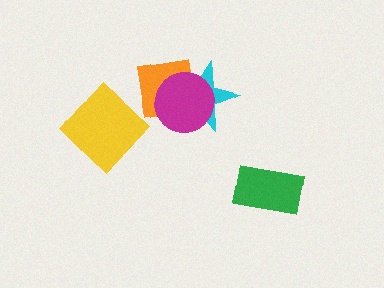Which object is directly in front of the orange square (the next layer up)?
The cyan star is directly in front of the orange square.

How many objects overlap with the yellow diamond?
1 object overlaps with the yellow diamond.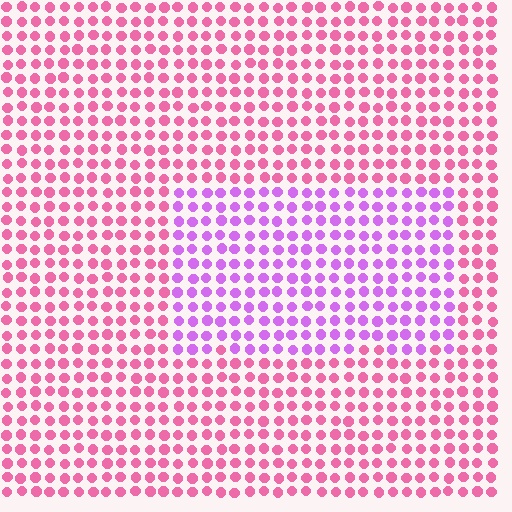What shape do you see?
I see a rectangle.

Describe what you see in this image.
The image is filled with small pink elements in a uniform arrangement. A rectangle-shaped region is visible where the elements are tinted to a slightly different hue, forming a subtle color boundary.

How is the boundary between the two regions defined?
The boundary is defined purely by a slight shift in hue (about 44 degrees). Spacing, size, and orientation are identical on both sides.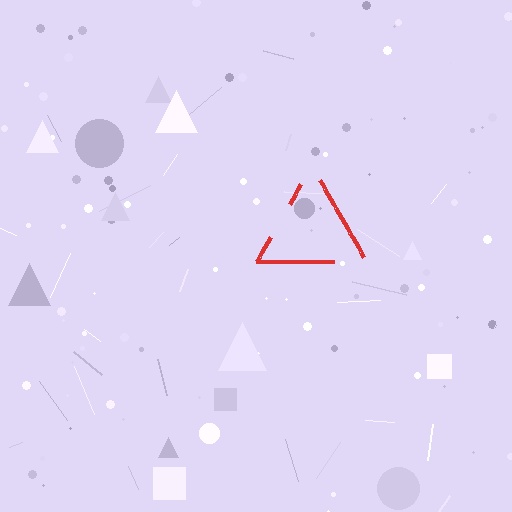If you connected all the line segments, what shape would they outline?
They would outline a triangle.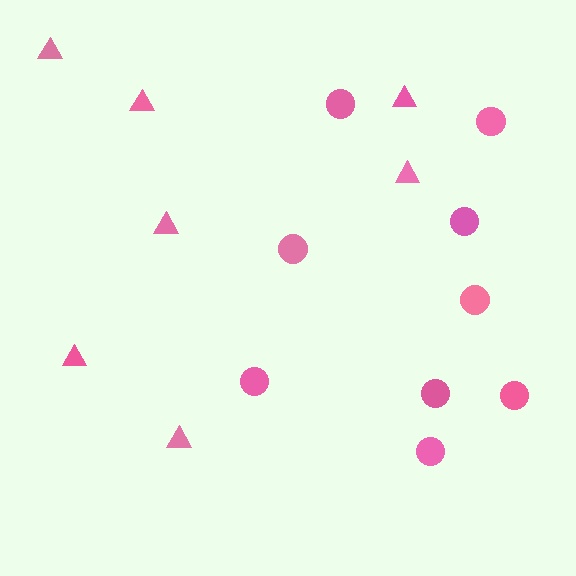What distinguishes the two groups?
There are 2 groups: one group of triangles (7) and one group of circles (9).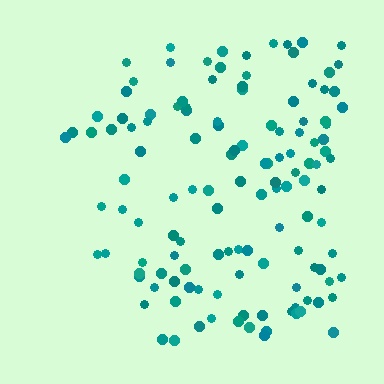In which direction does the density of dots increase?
From left to right, with the right side densest.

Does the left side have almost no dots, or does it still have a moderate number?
Still a moderate number, just noticeably fewer than the right.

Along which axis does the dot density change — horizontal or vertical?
Horizontal.